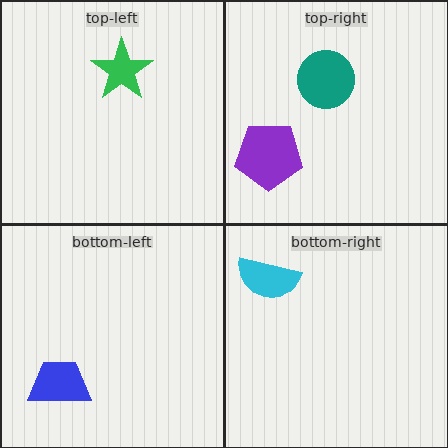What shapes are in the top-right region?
The teal circle, the purple pentagon.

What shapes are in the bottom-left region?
The blue trapezoid.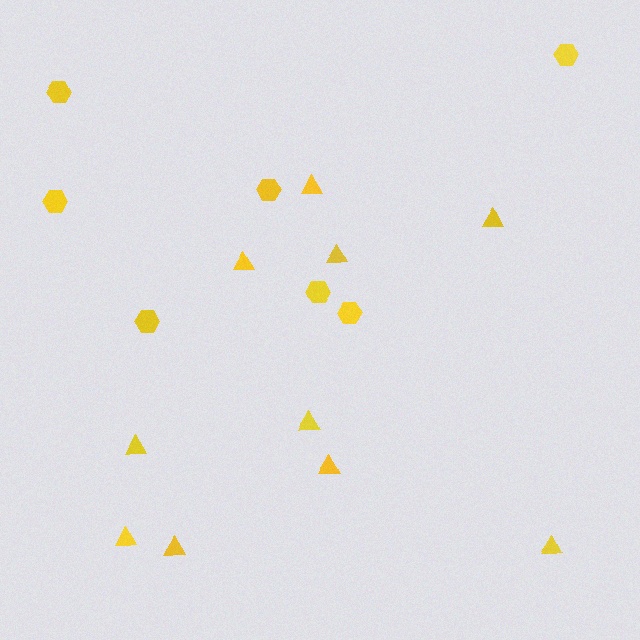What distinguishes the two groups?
There are 2 groups: one group of triangles (10) and one group of hexagons (7).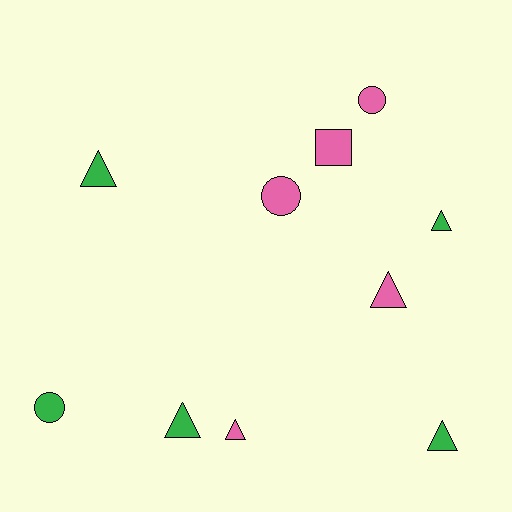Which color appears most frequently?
Green, with 5 objects.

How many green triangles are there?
There are 4 green triangles.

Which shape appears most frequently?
Triangle, with 6 objects.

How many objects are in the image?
There are 10 objects.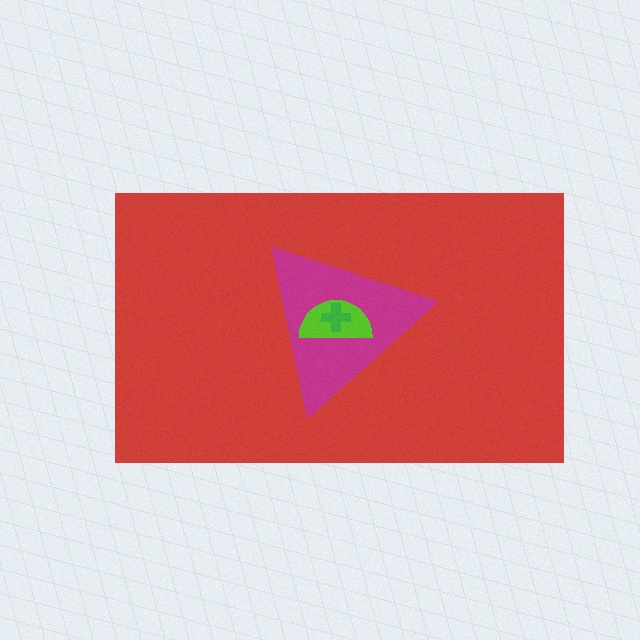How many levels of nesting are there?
4.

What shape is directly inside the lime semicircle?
The green cross.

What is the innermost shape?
The green cross.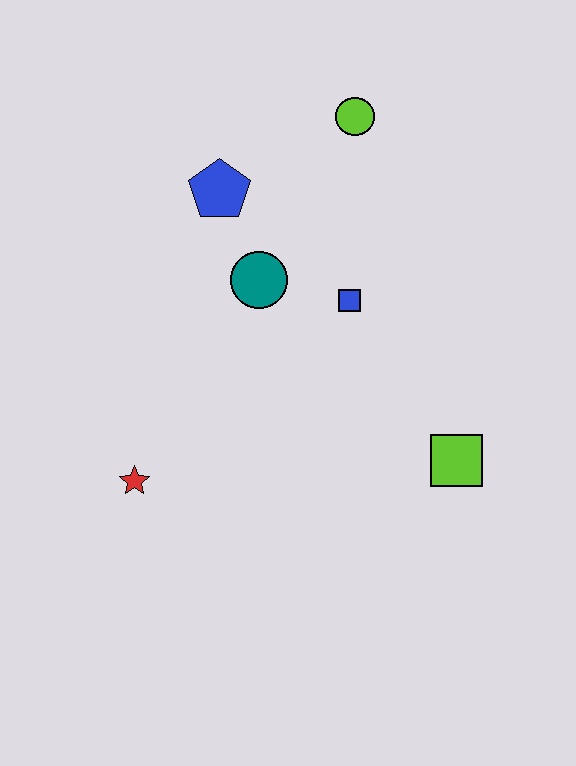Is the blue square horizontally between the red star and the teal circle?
No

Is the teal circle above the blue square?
Yes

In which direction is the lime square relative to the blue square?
The lime square is below the blue square.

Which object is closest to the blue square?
The teal circle is closest to the blue square.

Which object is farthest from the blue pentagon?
The lime square is farthest from the blue pentagon.